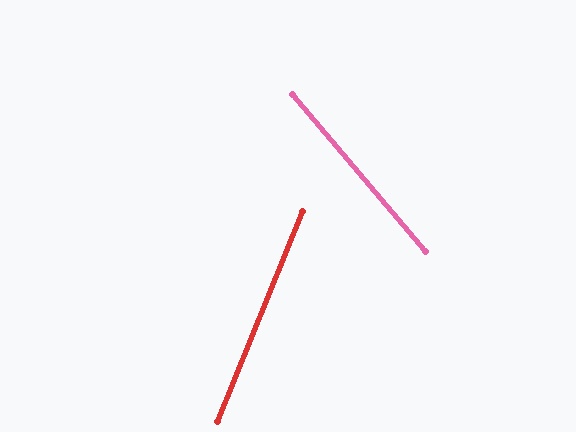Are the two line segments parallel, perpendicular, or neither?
Neither parallel nor perpendicular — they differ by about 62°.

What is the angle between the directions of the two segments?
Approximately 62 degrees.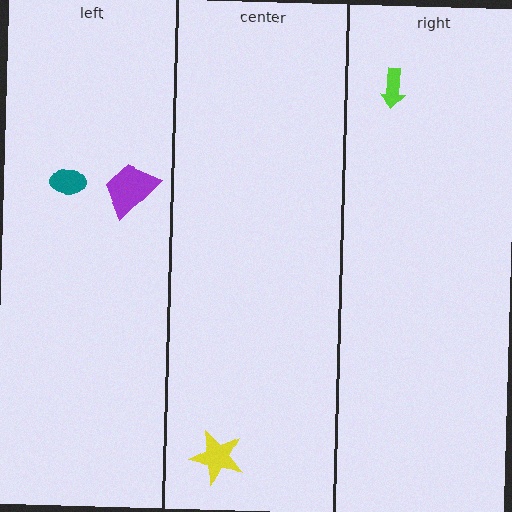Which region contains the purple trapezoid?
The left region.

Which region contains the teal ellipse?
The left region.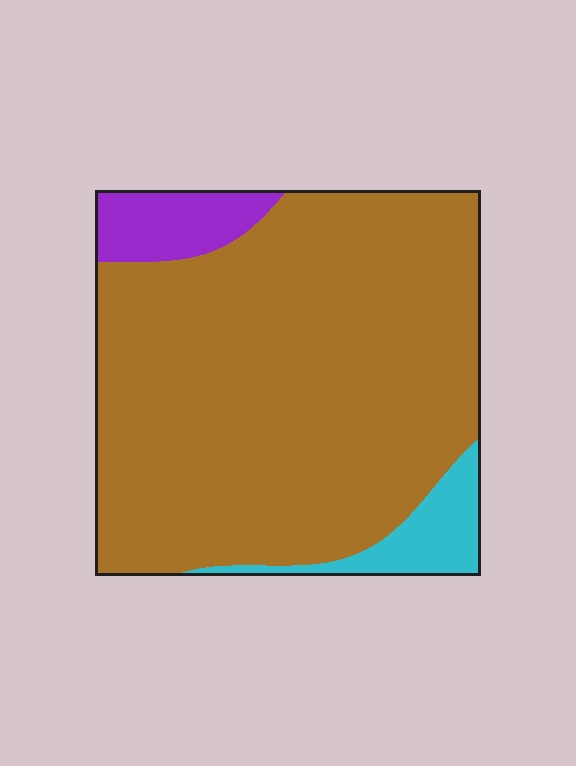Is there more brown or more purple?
Brown.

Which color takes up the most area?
Brown, at roughly 85%.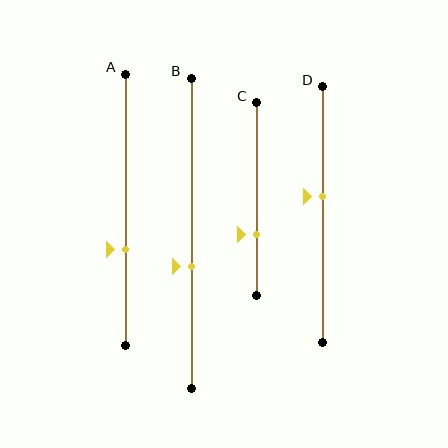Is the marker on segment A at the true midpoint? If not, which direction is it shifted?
No, the marker on segment A is shifted downward by about 15% of the segment length.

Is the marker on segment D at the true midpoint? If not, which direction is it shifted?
No, the marker on segment D is shifted upward by about 7% of the segment length.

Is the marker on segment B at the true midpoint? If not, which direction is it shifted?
No, the marker on segment B is shifted downward by about 11% of the segment length.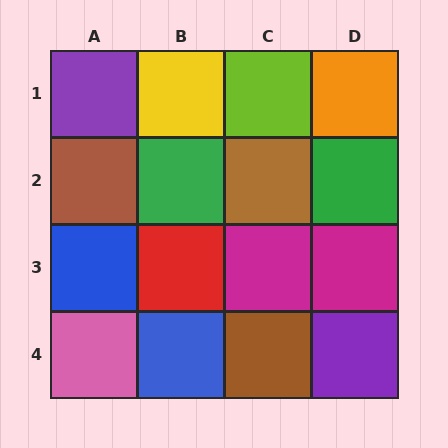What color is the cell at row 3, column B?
Red.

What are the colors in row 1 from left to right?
Purple, yellow, lime, orange.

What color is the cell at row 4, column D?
Purple.